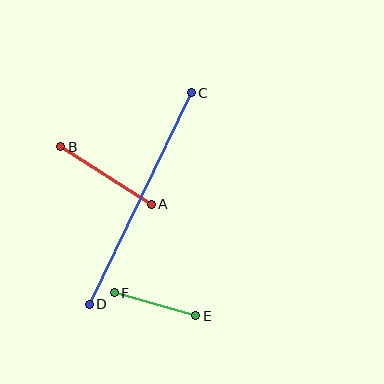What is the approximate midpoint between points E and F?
The midpoint is at approximately (155, 304) pixels.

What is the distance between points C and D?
The distance is approximately 235 pixels.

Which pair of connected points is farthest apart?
Points C and D are farthest apart.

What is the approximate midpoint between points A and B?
The midpoint is at approximately (106, 176) pixels.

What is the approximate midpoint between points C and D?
The midpoint is at approximately (140, 199) pixels.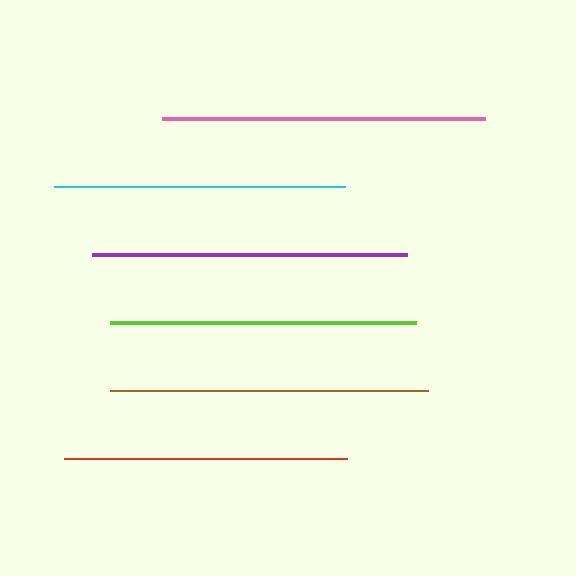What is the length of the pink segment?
The pink segment is approximately 324 pixels long.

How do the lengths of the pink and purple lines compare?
The pink and purple lines are approximately the same length.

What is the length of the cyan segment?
The cyan segment is approximately 291 pixels long.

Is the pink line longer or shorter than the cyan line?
The pink line is longer than the cyan line.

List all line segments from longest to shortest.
From longest to shortest: pink, brown, purple, lime, cyan, red.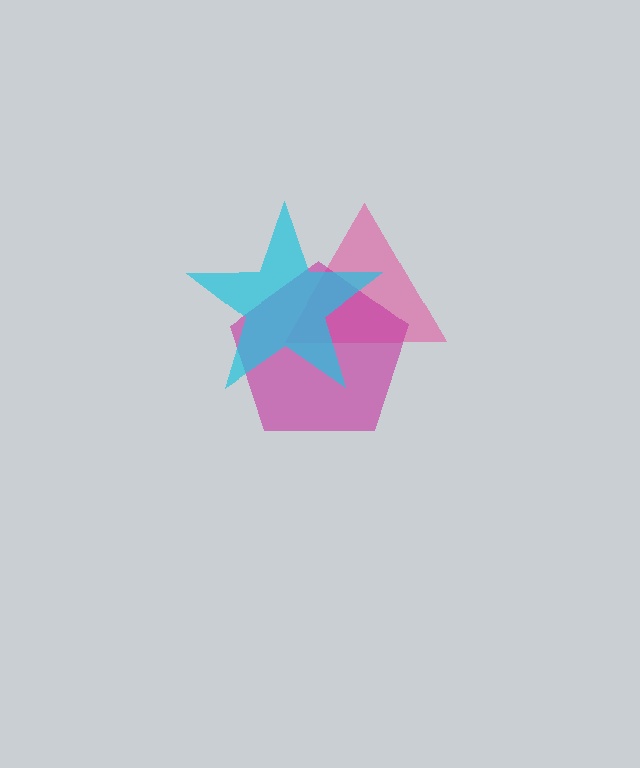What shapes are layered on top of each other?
The layered shapes are: a pink triangle, a magenta pentagon, a cyan star.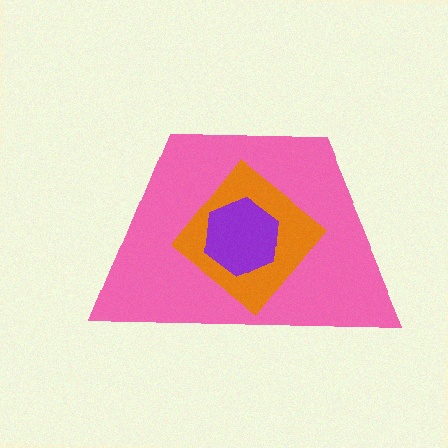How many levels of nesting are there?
3.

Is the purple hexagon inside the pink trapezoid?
Yes.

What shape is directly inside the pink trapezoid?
The orange diamond.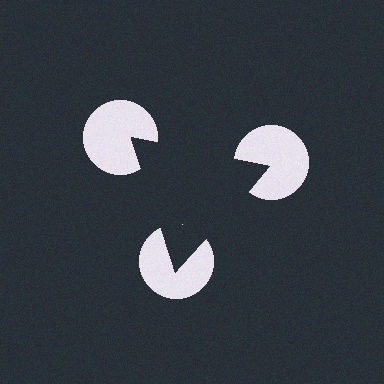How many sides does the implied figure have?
3 sides.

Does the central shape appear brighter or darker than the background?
It typically appears slightly darker than the background, even though no actual brightness change is drawn.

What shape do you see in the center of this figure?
An illusory triangle — its edges are inferred from the aligned wedge cuts in the pac-man discs, not physically drawn.